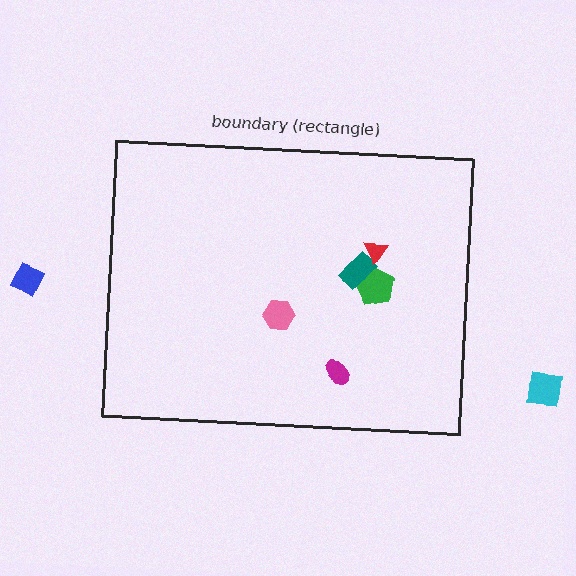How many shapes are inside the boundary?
5 inside, 2 outside.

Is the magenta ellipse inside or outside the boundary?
Inside.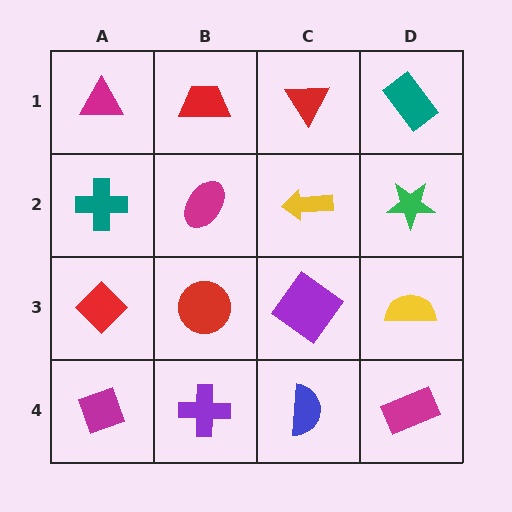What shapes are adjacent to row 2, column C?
A red triangle (row 1, column C), a purple diamond (row 3, column C), a magenta ellipse (row 2, column B), a green star (row 2, column D).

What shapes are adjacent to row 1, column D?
A green star (row 2, column D), a red triangle (row 1, column C).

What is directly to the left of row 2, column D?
A yellow arrow.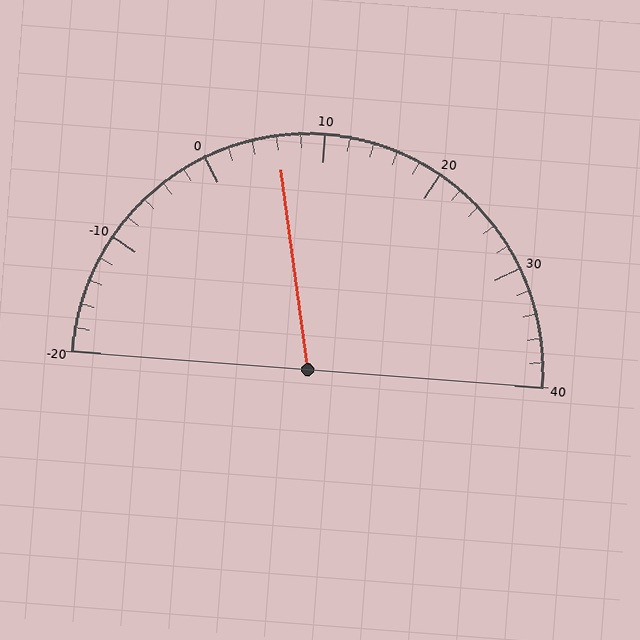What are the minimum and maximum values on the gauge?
The gauge ranges from -20 to 40.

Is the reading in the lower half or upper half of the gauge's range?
The reading is in the lower half of the range (-20 to 40).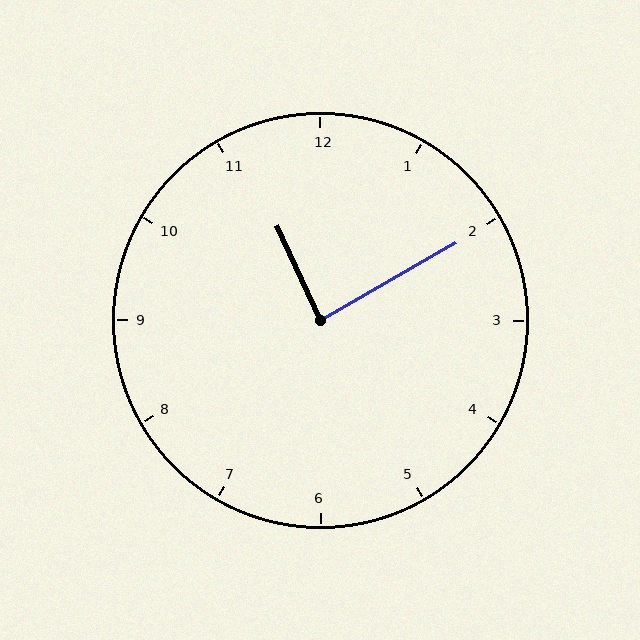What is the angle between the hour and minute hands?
Approximately 85 degrees.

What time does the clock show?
11:10.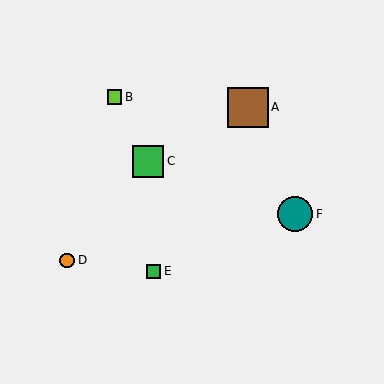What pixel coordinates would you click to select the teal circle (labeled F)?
Click at (295, 214) to select the teal circle F.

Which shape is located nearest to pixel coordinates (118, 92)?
The lime square (labeled B) at (115, 97) is nearest to that location.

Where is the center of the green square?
The center of the green square is at (154, 271).